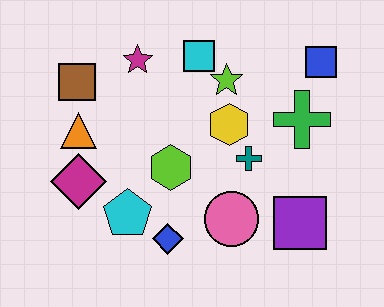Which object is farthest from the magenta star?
The purple square is farthest from the magenta star.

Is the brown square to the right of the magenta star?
No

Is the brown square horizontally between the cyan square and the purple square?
No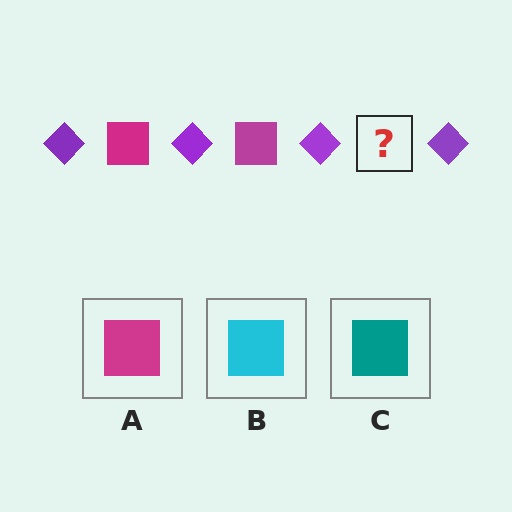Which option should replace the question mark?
Option A.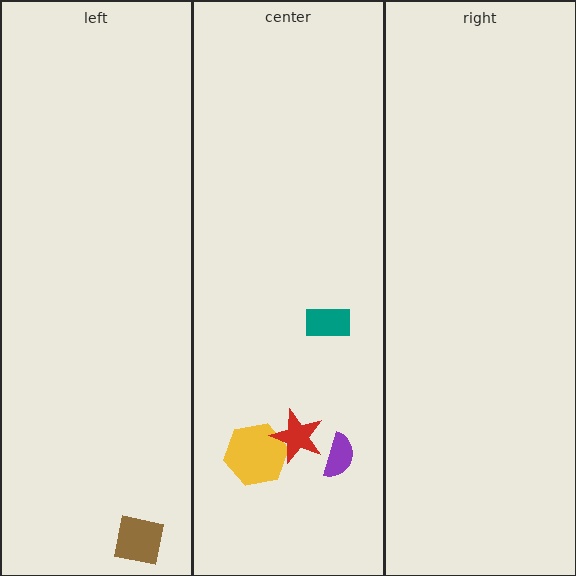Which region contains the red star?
The center region.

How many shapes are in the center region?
4.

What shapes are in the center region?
The yellow hexagon, the purple semicircle, the red star, the teal rectangle.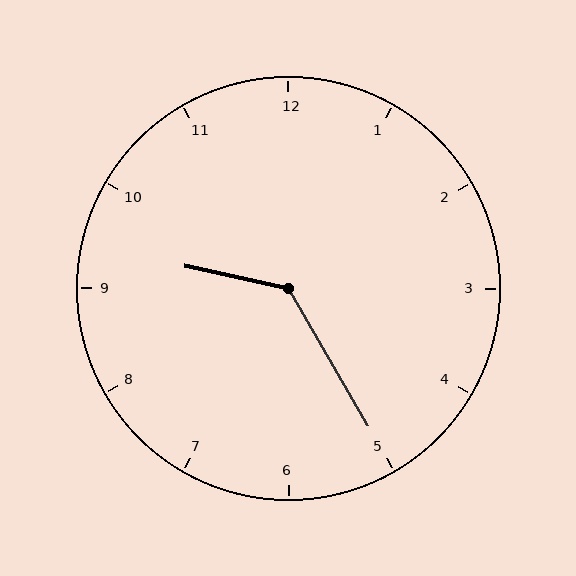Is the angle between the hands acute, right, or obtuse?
It is obtuse.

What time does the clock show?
9:25.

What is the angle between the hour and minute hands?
Approximately 132 degrees.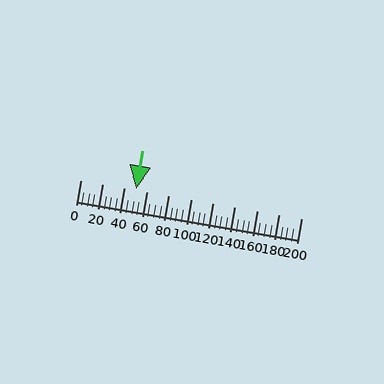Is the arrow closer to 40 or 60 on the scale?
The arrow is closer to 60.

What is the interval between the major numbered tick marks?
The major tick marks are spaced 20 units apart.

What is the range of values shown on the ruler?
The ruler shows values from 0 to 200.